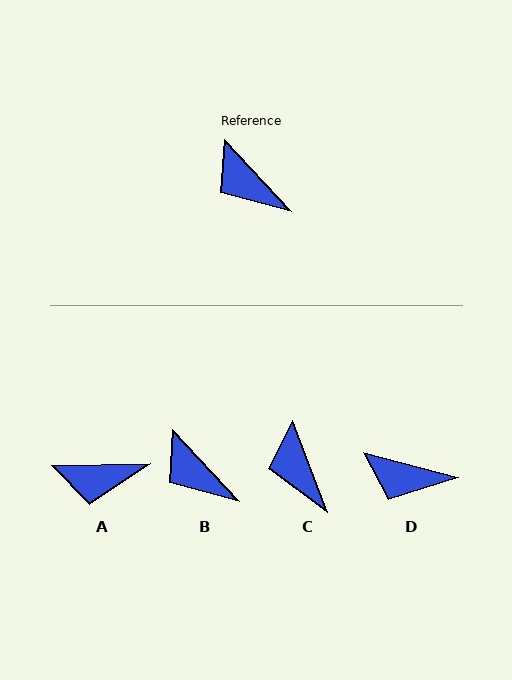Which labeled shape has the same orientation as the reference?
B.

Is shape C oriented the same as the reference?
No, it is off by about 22 degrees.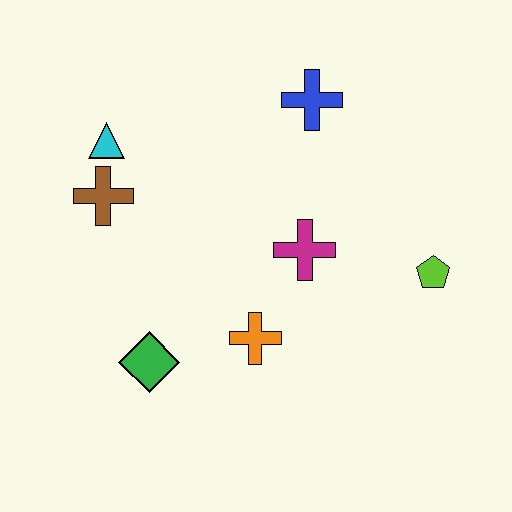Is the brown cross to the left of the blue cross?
Yes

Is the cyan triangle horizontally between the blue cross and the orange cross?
No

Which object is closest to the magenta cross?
The orange cross is closest to the magenta cross.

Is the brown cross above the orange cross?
Yes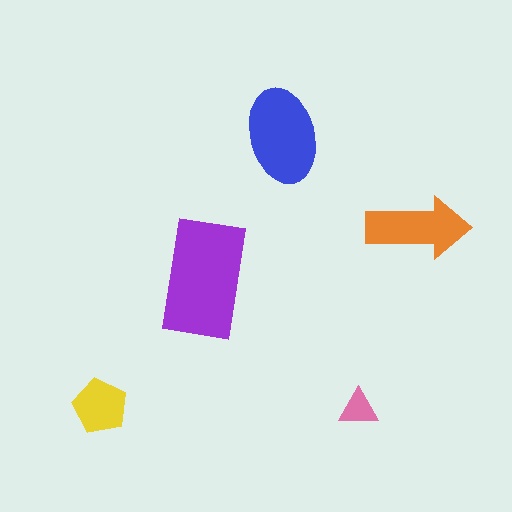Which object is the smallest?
The pink triangle.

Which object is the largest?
The purple rectangle.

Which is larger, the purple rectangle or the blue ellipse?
The purple rectangle.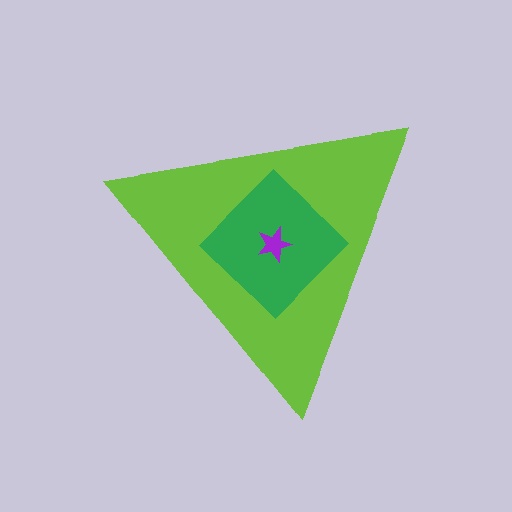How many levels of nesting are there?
3.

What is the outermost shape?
The lime triangle.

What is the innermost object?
The purple star.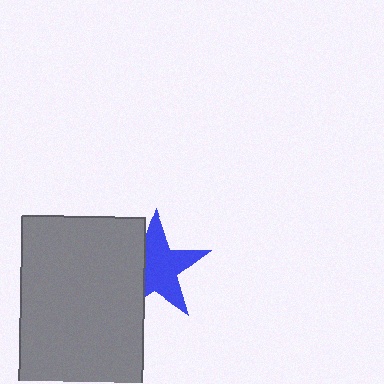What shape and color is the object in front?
The object in front is a gray rectangle.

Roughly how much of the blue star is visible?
Most of it is visible (roughly 66%).